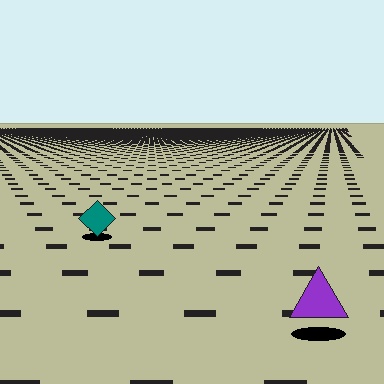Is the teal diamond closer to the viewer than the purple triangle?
No. The purple triangle is closer — you can tell from the texture gradient: the ground texture is coarser near it.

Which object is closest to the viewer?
The purple triangle is closest. The texture marks near it are larger and more spread out.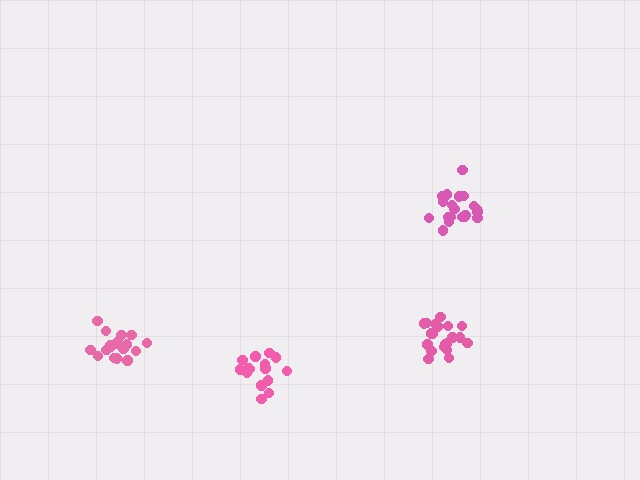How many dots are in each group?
Group 1: 20 dots, Group 2: 15 dots, Group 3: 20 dots, Group 4: 20 dots (75 total).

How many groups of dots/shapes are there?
There are 4 groups.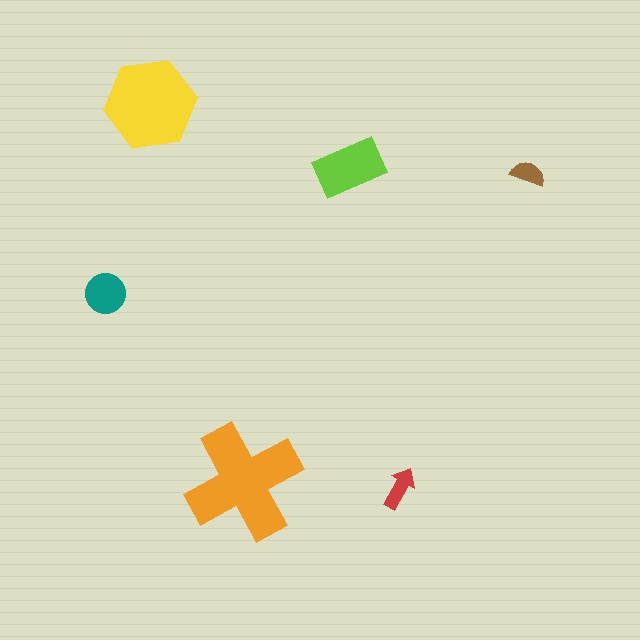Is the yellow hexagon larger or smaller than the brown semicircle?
Larger.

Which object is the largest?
The orange cross.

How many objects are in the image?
There are 6 objects in the image.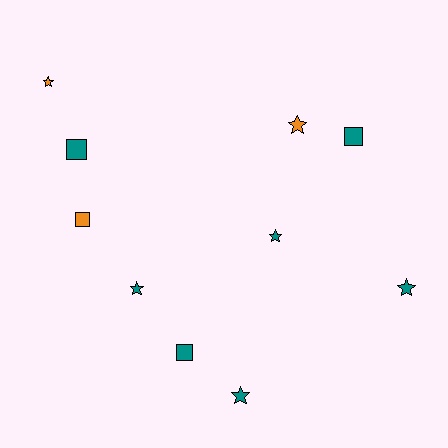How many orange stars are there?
There are 2 orange stars.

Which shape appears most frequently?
Star, with 6 objects.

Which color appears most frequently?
Teal, with 7 objects.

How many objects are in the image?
There are 10 objects.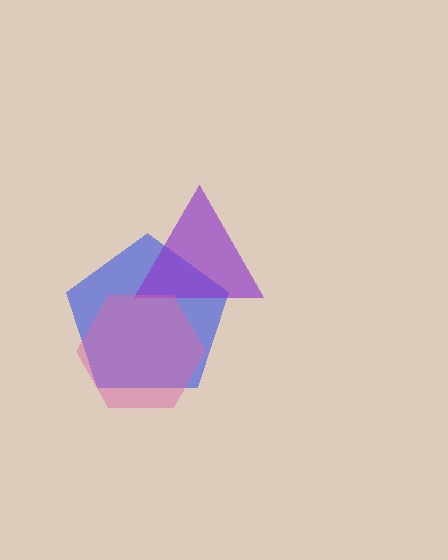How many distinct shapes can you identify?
There are 3 distinct shapes: a blue pentagon, a purple triangle, a pink hexagon.